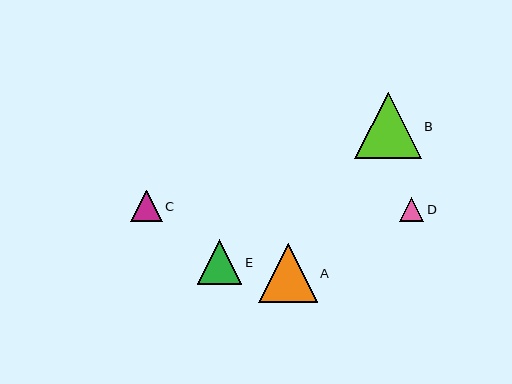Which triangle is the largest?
Triangle B is the largest with a size of approximately 67 pixels.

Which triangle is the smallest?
Triangle D is the smallest with a size of approximately 24 pixels.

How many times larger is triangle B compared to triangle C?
Triangle B is approximately 2.1 times the size of triangle C.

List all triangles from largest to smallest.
From largest to smallest: B, A, E, C, D.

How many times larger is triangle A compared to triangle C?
Triangle A is approximately 1.9 times the size of triangle C.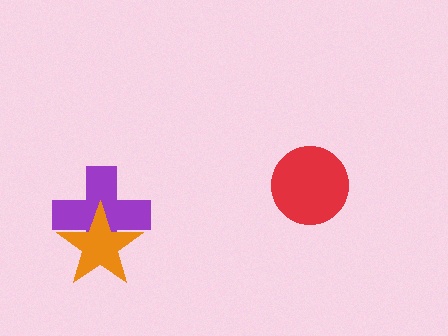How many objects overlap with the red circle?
0 objects overlap with the red circle.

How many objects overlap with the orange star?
1 object overlaps with the orange star.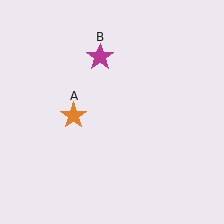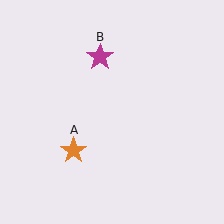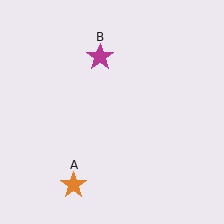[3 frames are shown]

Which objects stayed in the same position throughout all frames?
Magenta star (object B) remained stationary.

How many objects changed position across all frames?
1 object changed position: orange star (object A).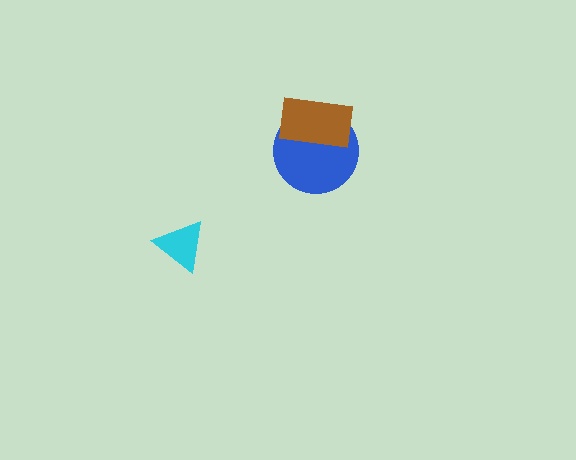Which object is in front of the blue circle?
The brown rectangle is in front of the blue circle.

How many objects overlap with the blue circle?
1 object overlaps with the blue circle.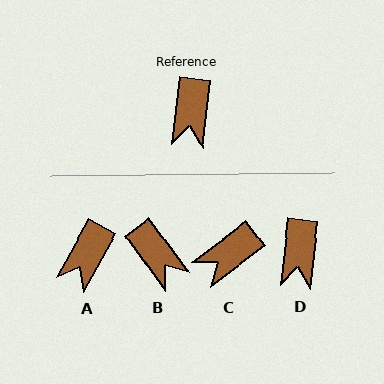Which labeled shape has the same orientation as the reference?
D.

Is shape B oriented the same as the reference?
No, it is off by about 43 degrees.